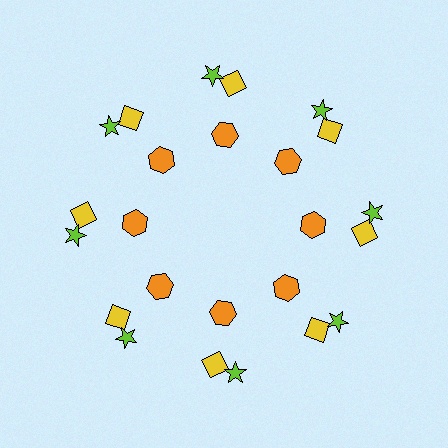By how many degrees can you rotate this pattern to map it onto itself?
The pattern maps onto itself every 45 degrees of rotation.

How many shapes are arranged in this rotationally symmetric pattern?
There are 24 shapes, arranged in 8 groups of 3.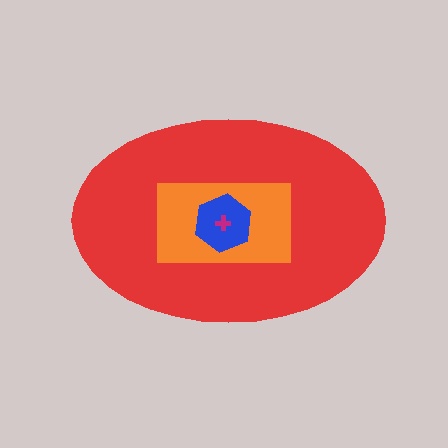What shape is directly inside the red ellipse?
The orange rectangle.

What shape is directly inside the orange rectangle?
The blue hexagon.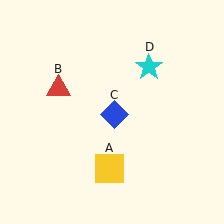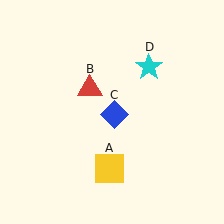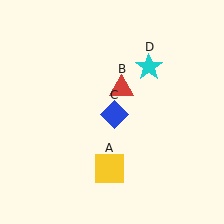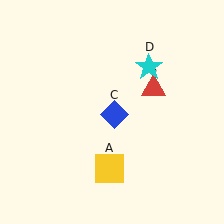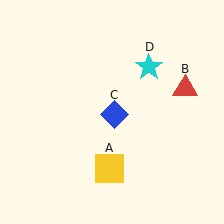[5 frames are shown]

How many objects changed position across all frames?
1 object changed position: red triangle (object B).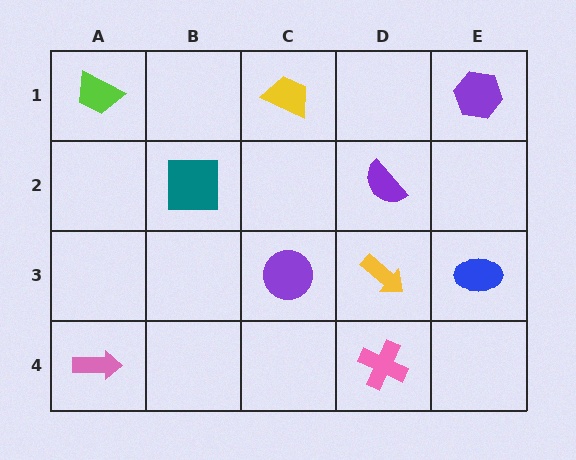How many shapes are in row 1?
3 shapes.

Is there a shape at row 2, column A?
No, that cell is empty.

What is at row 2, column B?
A teal square.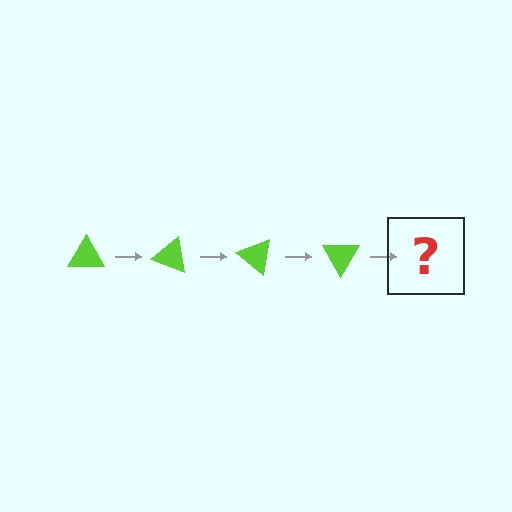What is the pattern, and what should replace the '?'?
The pattern is that the triangle rotates 20 degrees each step. The '?' should be a lime triangle rotated 80 degrees.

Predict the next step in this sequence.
The next step is a lime triangle rotated 80 degrees.